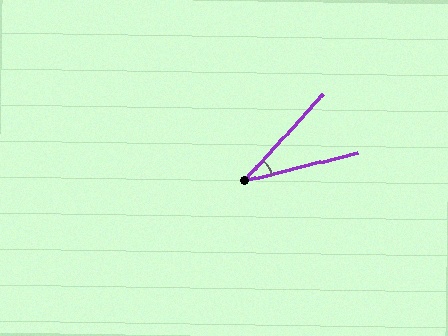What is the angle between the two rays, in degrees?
Approximately 33 degrees.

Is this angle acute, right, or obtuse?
It is acute.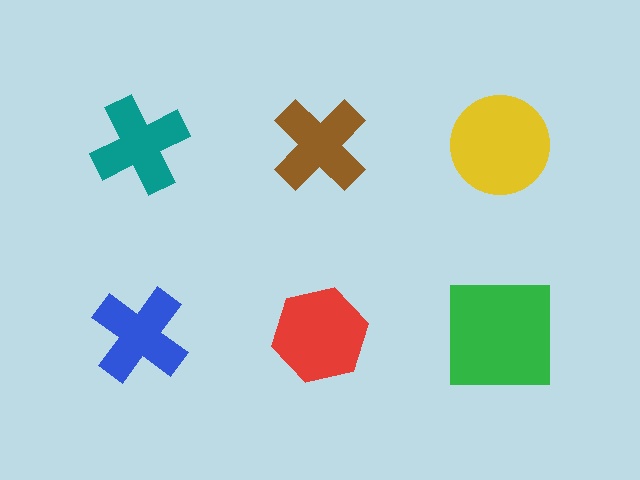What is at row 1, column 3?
A yellow circle.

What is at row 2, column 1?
A blue cross.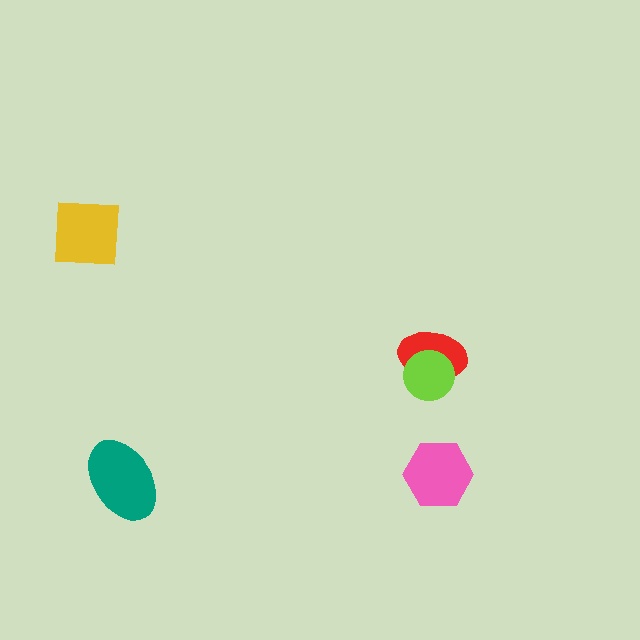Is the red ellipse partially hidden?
Yes, it is partially covered by another shape.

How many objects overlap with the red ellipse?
1 object overlaps with the red ellipse.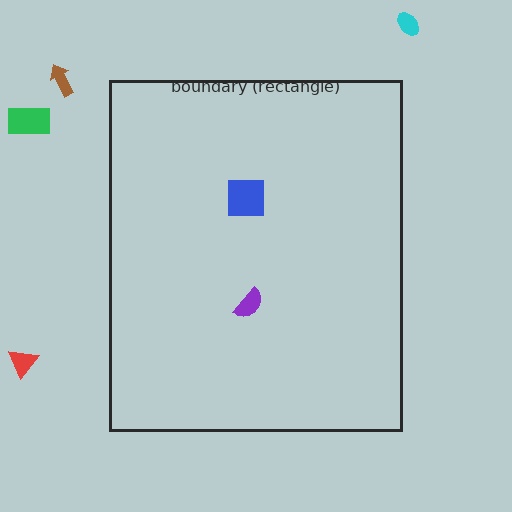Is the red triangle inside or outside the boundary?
Outside.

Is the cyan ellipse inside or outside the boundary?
Outside.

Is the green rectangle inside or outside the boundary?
Outside.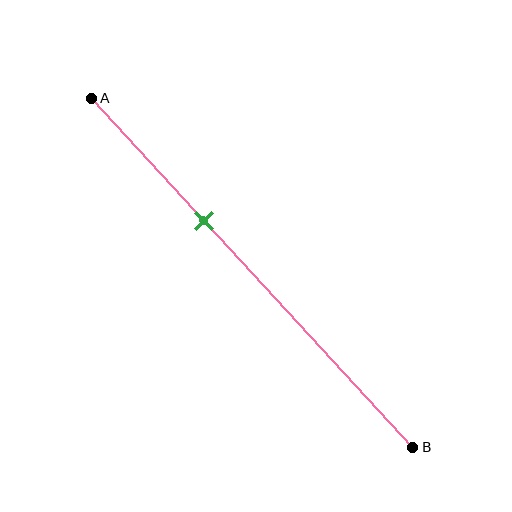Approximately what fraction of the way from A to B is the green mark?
The green mark is approximately 35% of the way from A to B.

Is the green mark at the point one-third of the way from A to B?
Yes, the mark is approximately at the one-third point.